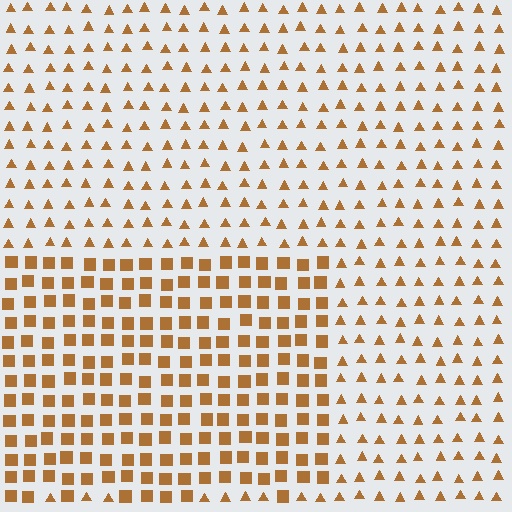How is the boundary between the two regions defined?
The boundary is defined by a change in element shape: squares inside vs. triangles outside. All elements share the same color and spacing.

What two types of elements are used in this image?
The image uses squares inside the rectangle region and triangles outside it.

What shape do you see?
I see a rectangle.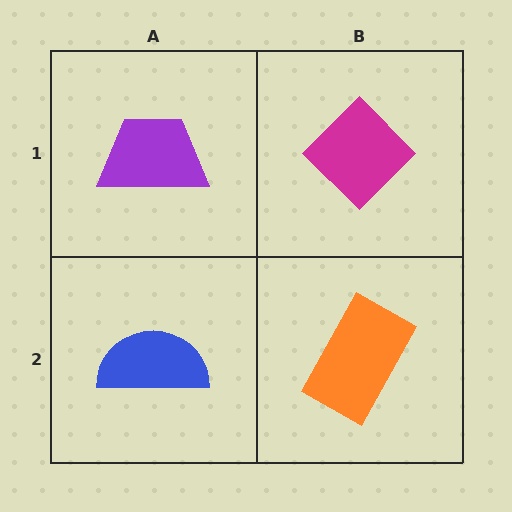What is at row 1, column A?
A purple trapezoid.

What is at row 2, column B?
An orange rectangle.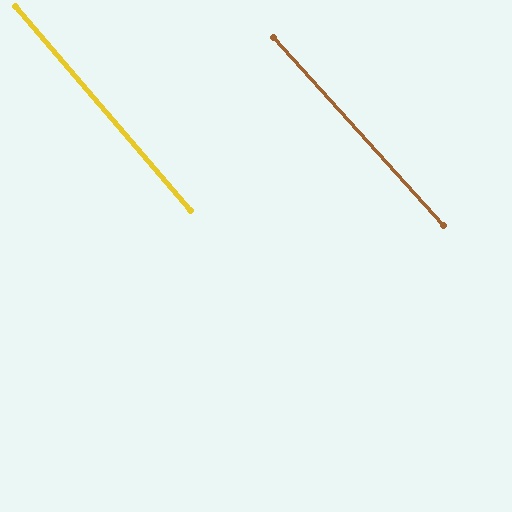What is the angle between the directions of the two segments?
Approximately 2 degrees.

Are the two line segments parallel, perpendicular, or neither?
Parallel — their directions differ by only 1.7°.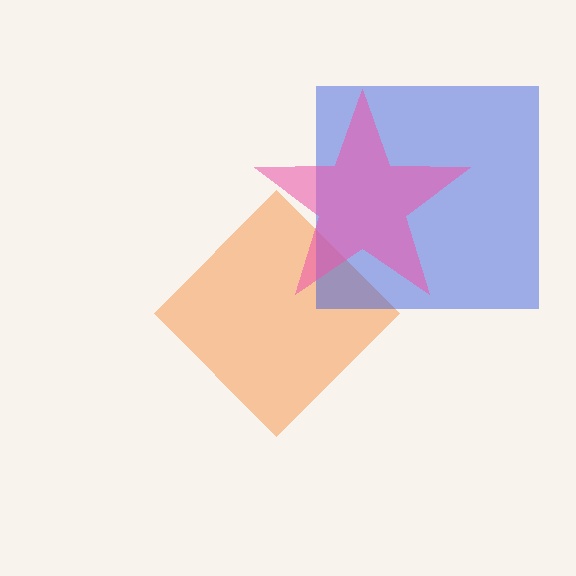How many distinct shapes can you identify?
There are 3 distinct shapes: an orange diamond, a blue square, a pink star.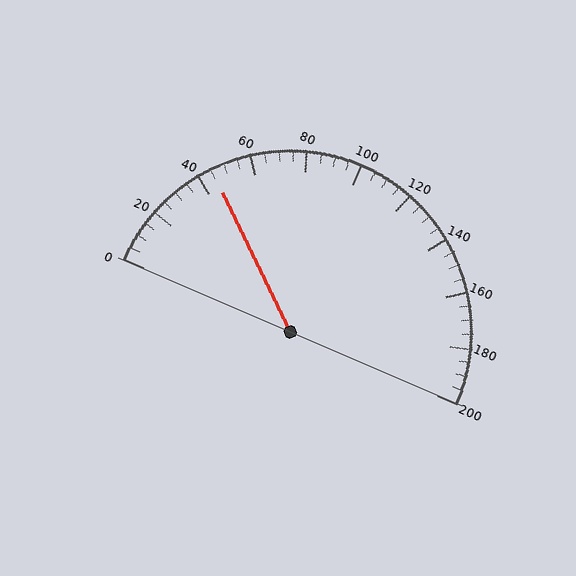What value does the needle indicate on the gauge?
The needle indicates approximately 45.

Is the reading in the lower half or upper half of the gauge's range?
The reading is in the lower half of the range (0 to 200).